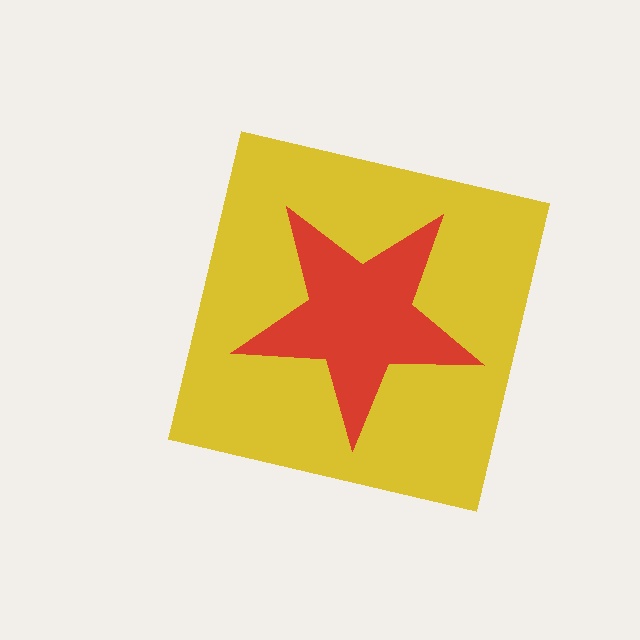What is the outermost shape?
The yellow square.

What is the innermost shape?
The red star.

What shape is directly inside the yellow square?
The red star.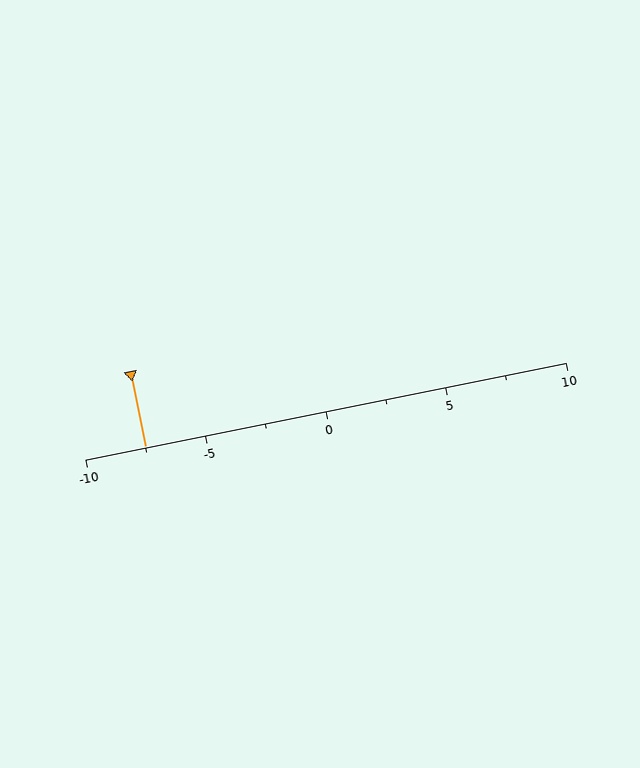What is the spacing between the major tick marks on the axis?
The major ticks are spaced 5 apart.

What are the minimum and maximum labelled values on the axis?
The axis runs from -10 to 10.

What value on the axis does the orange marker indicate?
The marker indicates approximately -7.5.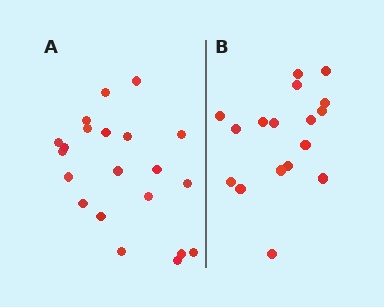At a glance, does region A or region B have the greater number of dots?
Region A (the left region) has more dots.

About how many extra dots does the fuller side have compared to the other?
Region A has about 4 more dots than region B.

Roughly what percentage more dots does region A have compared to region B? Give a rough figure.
About 25% more.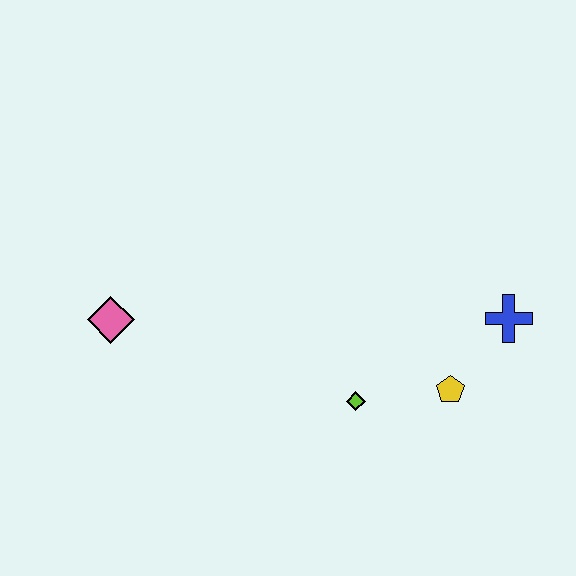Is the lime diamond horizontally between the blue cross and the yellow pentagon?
No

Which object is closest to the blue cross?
The yellow pentagon is closest to the blue cross.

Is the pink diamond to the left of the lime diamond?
Yes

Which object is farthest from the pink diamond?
The blue cross is farthest from the pink diamond.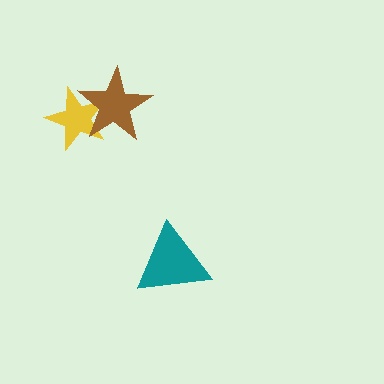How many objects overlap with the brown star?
1 object overlaps with the brown star.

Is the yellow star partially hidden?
Yes, it is partially covered by another shape.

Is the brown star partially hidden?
No, no other shape covers it.